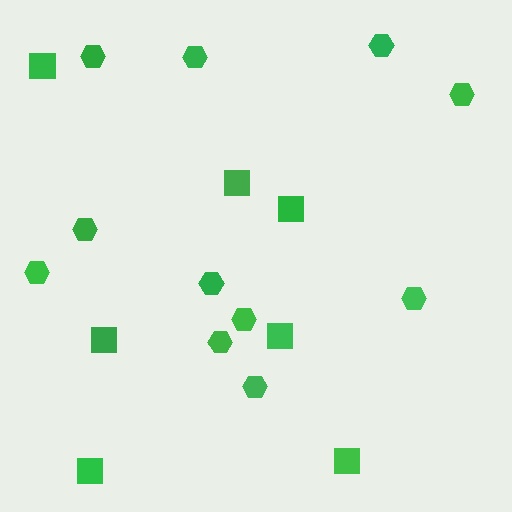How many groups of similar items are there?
There are 2 groups: one group of hexagons (11) and one group of squares (7).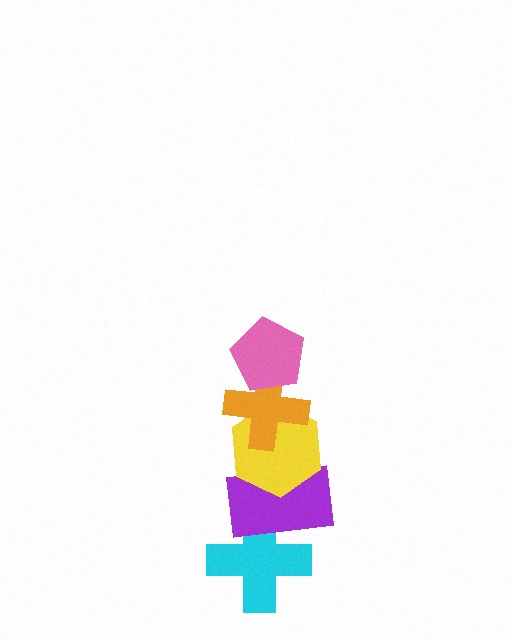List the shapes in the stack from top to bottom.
From top to bottom: the pink pentagon, the orange cross, the yellow hexagon, the purple rectangle, the cyan cross.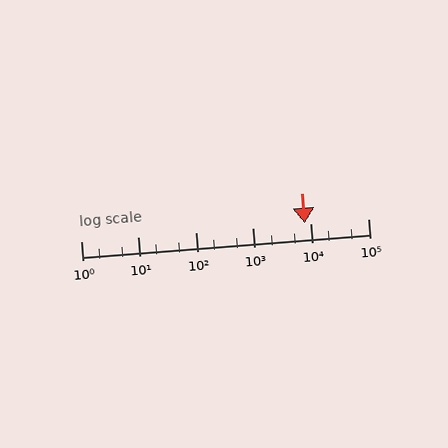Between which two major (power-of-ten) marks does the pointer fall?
The pointer is between 1000 and 10000.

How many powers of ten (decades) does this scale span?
The scale spans 5 decades, from 1 to 100000.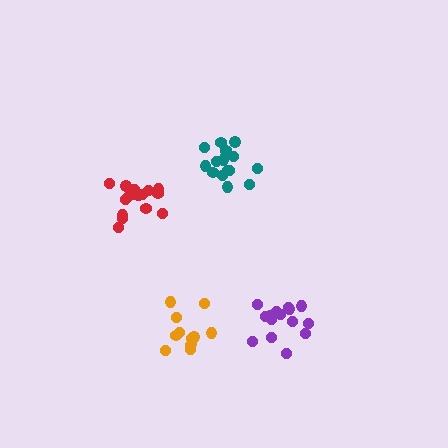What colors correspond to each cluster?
The clusters are colored: red, purple, teal, orange.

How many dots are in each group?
Group 1: 18 dots, Group 2: 15 dots, Group 3: 17 dots, Group 4: 12 dots (62 total).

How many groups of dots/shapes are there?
There are 4 groups.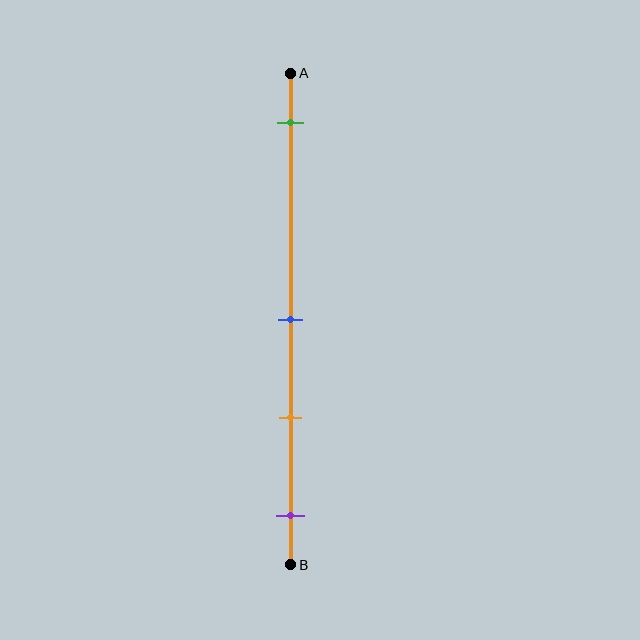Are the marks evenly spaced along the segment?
No, the marks are not evenly spaced.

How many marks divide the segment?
There are 4 marks dividing the segment.